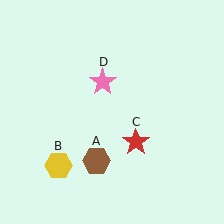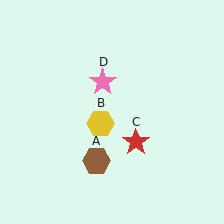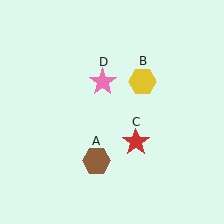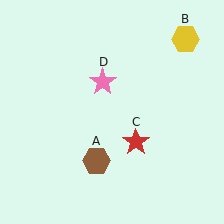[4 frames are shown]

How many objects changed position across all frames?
1 object changed position: yellow hexagon (object B).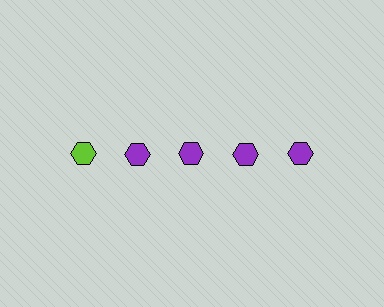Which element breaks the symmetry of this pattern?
The lime hexagon in the top row, leftmost column breaks the symmetry. All other shapes are purple hexagons.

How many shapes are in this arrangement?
There are 5 shapes arranged in a grid pattern.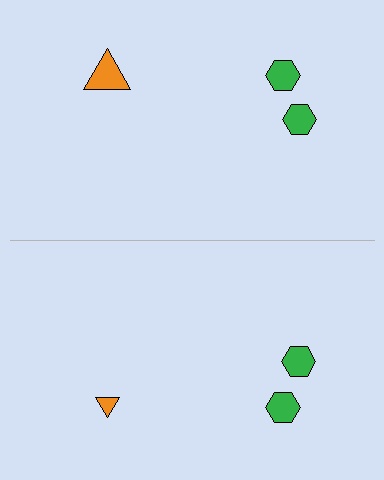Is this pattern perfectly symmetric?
No, the pattern is not perfectly symmetric. The orange triangle on the bottom side has a different size than its mirror counterpart.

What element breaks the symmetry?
The orange triangle on the bottom side has a different size than its mirror counterpart.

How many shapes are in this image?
There are 6 shapes in this image.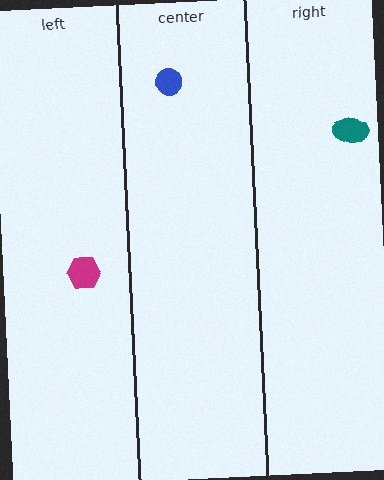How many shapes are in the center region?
1.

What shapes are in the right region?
The teal ellipse.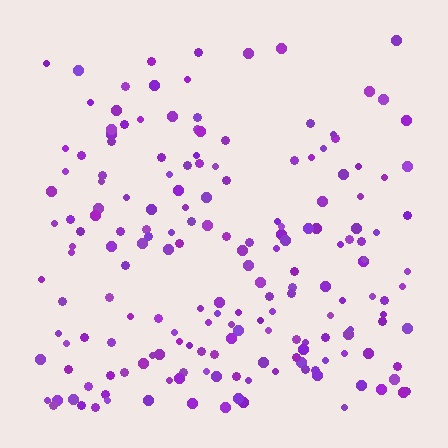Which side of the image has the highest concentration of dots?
The bottom.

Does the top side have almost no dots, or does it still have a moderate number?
Still a moderate number, just noticeably fewer than the bottom.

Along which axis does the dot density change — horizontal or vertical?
Vertical.